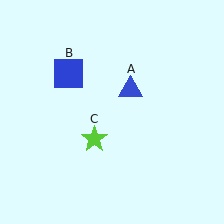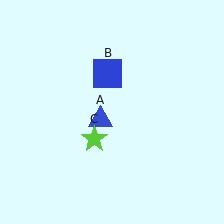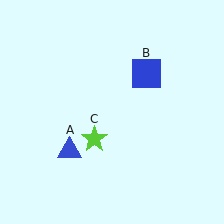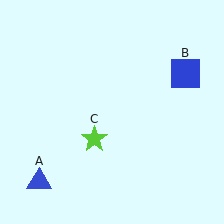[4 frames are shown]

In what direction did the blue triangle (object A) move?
The blue triangle (object A) moved down and to the left.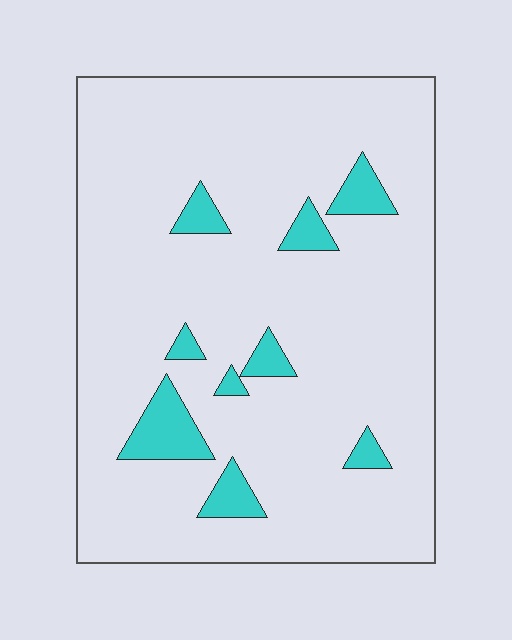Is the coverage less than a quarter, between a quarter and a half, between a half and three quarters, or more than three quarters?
Less than a quarter.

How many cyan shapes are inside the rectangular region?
9.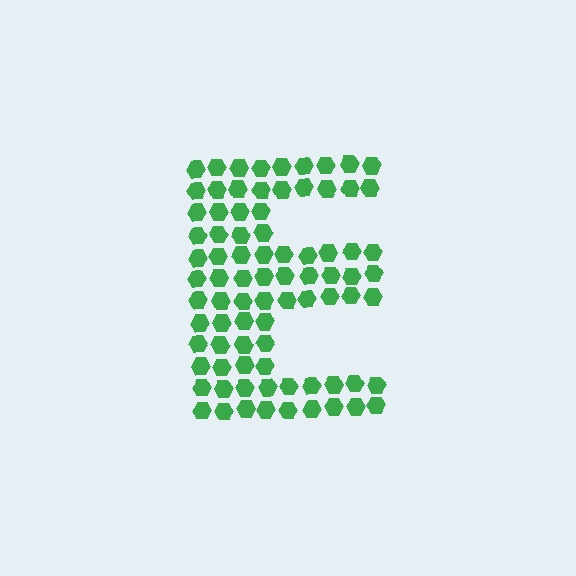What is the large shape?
The large shape is the letter E.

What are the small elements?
The small elements are hexagons.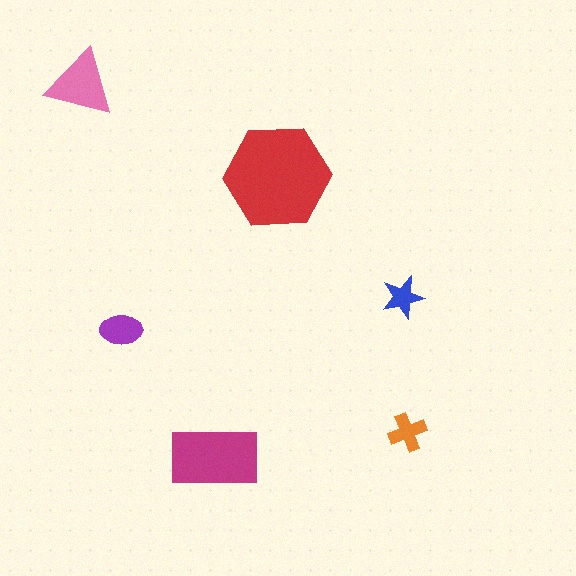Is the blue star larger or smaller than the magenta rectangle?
Smaller.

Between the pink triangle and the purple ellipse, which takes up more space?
The pink triangle.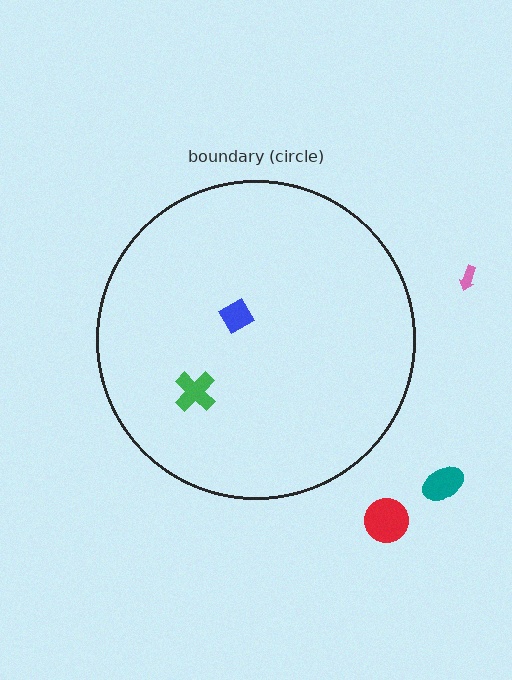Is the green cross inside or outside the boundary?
Inside.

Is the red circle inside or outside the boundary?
Outside.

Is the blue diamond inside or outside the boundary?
Inside.